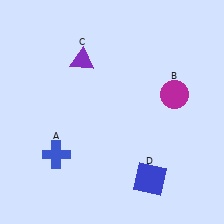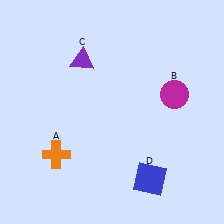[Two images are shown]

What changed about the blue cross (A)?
In Image 1, A is blue. In Image 2, it changed to orange.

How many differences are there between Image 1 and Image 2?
There is 1 difference between the two images.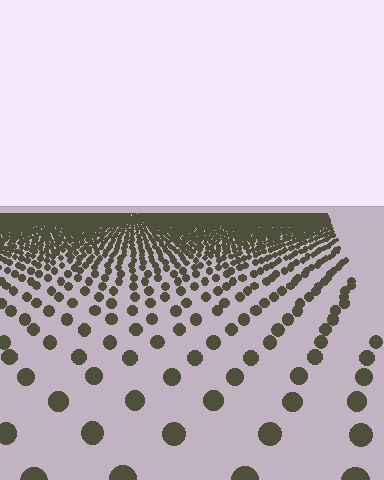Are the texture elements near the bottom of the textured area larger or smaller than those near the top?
Larger. Near the bottom, elements are closer to the viewer and appear at a bigger on-screen size.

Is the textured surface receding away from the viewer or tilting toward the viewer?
The surface is receding away from the viewer. Texture elements get smaller and denser toward the top.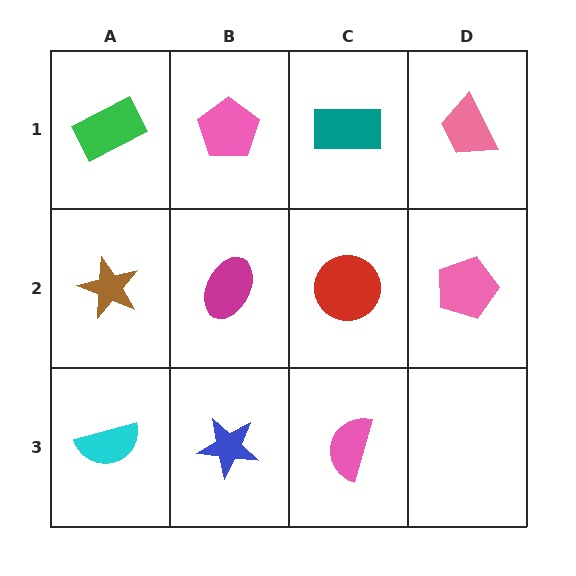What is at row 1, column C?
A teal rectangle.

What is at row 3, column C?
A pink semicircle.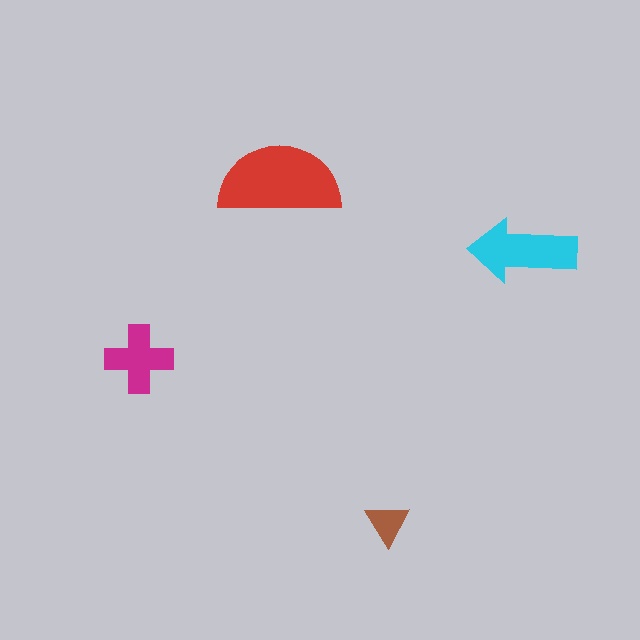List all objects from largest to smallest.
The red semicircle, the cyan arrow, the magenta cross, the brown triangle.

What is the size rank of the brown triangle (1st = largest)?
4th.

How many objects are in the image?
There are 4 objects in the image.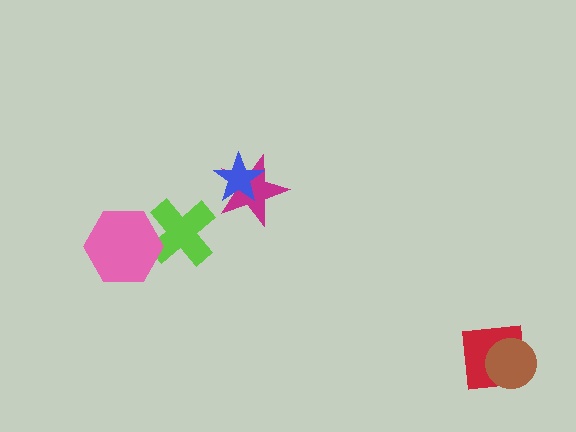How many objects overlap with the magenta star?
1 object overlaps with the magenta star.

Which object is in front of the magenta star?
The blue star is in front of the magenta star.